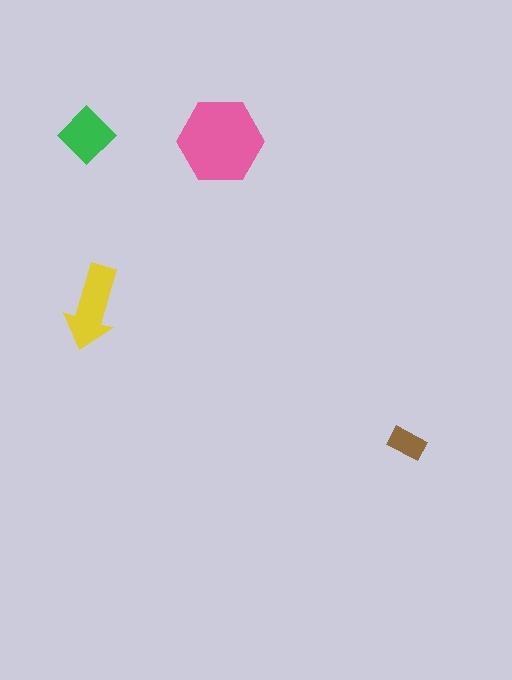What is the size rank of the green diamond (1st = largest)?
3rd.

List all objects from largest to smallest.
The pink hexagon, the yellow arrow, the green diamond, the brown rectangle.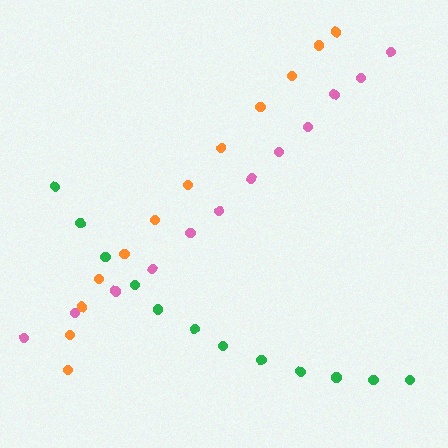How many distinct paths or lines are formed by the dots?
There are 3 distinct paths.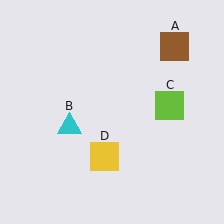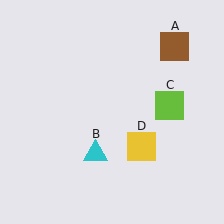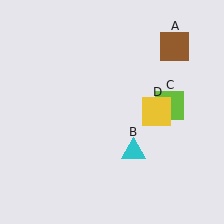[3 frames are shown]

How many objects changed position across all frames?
2 objects changed position: cyan triangle (object B), yellow square (object D).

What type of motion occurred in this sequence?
The cyan triangle (object B), yellow square (object D) rotated counterclockwise around the center of the scene.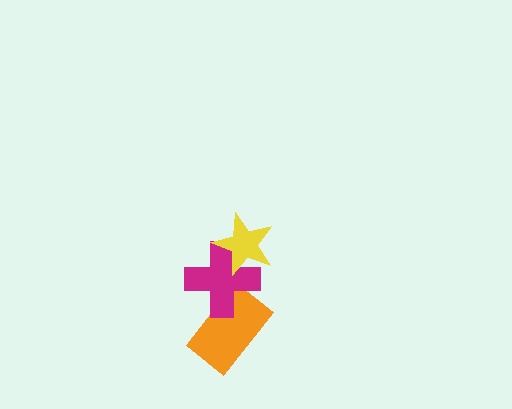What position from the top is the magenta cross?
The magenta cross is 2nd from the top.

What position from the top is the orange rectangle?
The orange rectangle is 3rd from the top.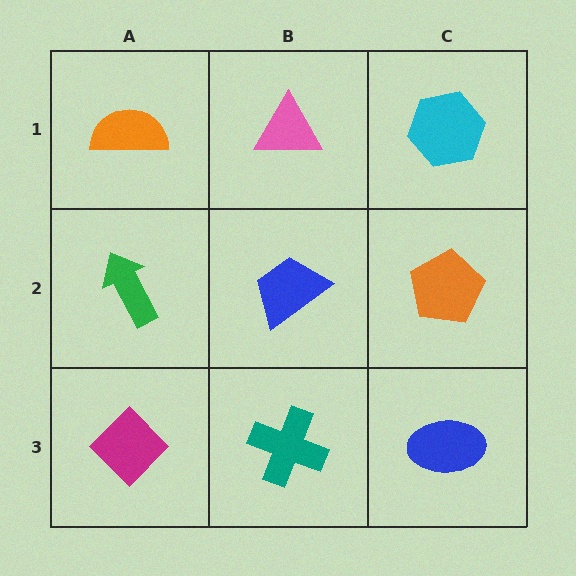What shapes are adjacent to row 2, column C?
A cyan hexagon (row 1, column C), a blue ellipse (row 3, column C), a blue trapezoid (row 2, column B).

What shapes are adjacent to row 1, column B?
A blue trapezoid (row 2, column B), an orange semicircle (row 1, column A), a cyan hexagon (row 1, column C).